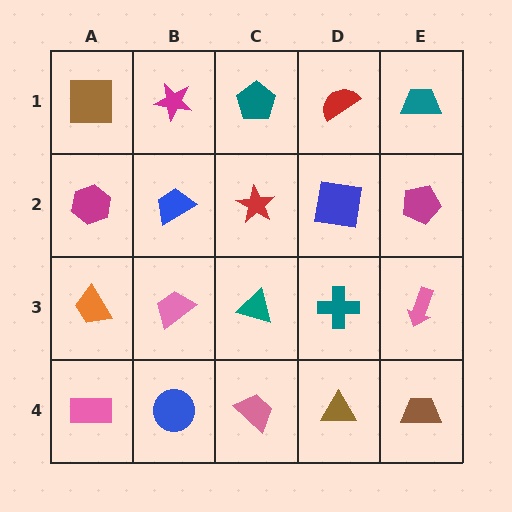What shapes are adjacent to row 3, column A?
A magenta hexagon (row 2, column A), a pink rectangle (row 4, column A), a pink trapezoid (row 3, column B).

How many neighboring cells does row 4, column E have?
2.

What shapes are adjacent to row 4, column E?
A pink arrow (row 3, column E), a brown triangle (row 4, column D).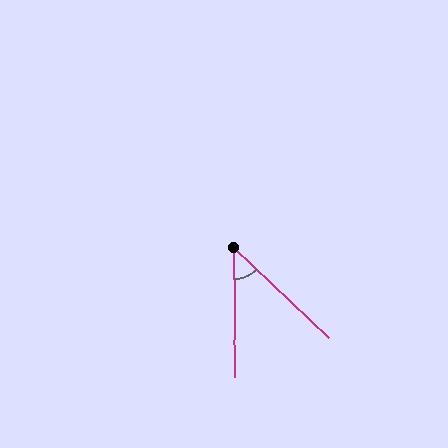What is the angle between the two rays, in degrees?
Approximately 46 degrees.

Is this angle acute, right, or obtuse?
It is acute.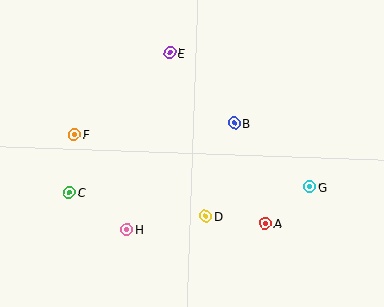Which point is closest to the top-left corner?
Point F is closest to the top-left corner.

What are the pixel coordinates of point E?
Point E is at (170, 53).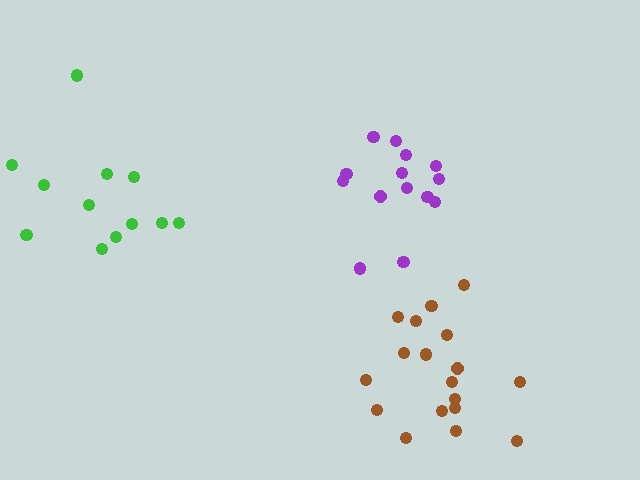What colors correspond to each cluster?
The clusters are colored: green, purple, brown.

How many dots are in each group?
Group 1: 12 dots, Group 2: 14 dots, Group 3: 18 dots (44 total).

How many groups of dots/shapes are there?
There are 3 groups.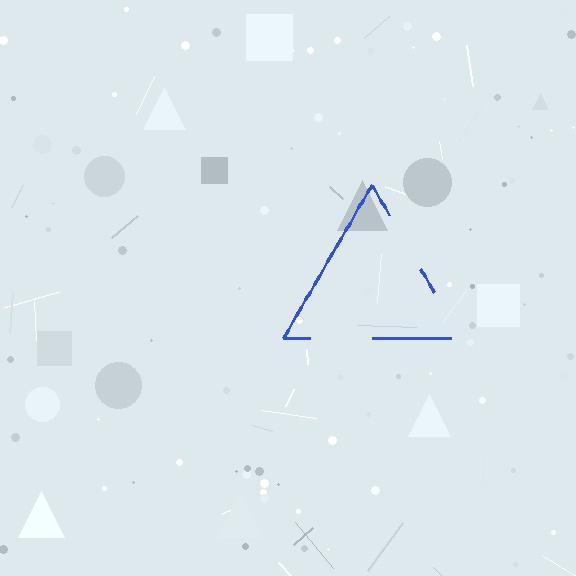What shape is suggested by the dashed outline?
The dashed outline suggests a triangle.